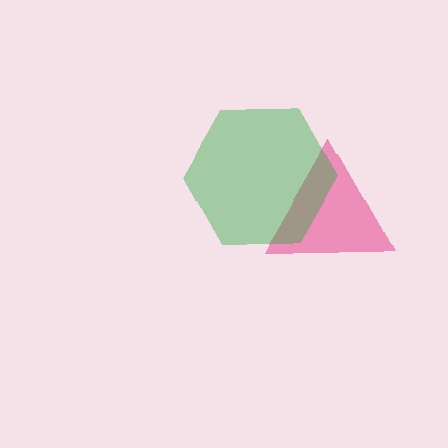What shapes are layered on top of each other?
The layered shapes are: a pink triangle, a green hexagon.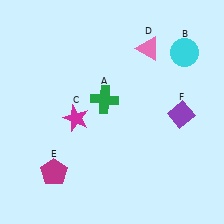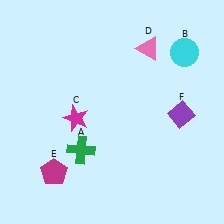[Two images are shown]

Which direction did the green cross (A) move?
The green cross (A) moved down.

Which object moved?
The green cross (A) moved down.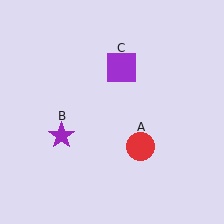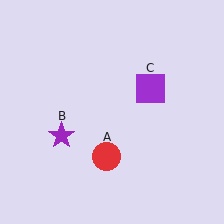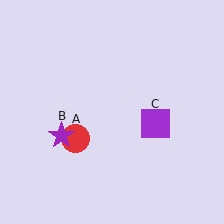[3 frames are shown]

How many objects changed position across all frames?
2 objects changed position: red circle (object A), purple square (object C).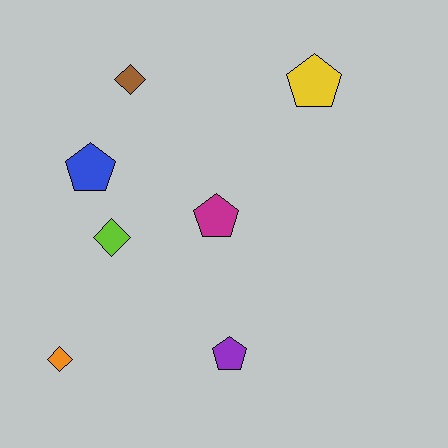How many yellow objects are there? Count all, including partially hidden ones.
There is 1 yellow object.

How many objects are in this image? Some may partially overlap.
There are 7 objects.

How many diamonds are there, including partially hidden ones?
There are 3 diamonds.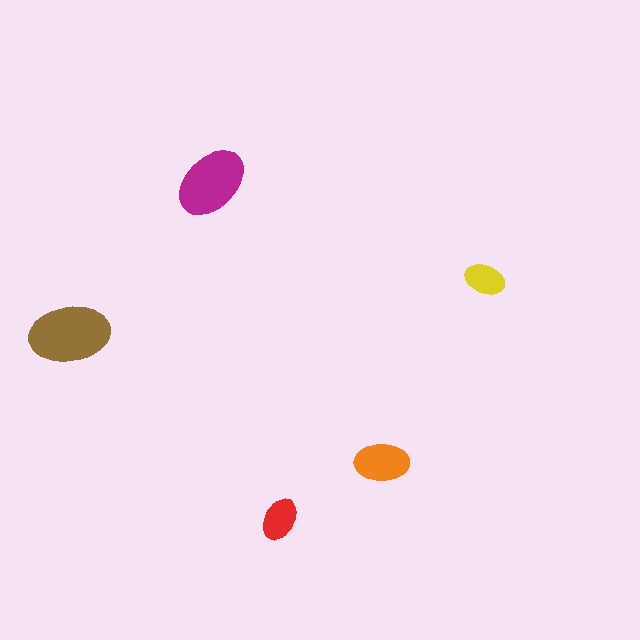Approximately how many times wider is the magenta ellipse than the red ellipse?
About 1.5 times wider.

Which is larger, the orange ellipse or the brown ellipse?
The brown one.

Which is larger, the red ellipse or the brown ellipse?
The brown one.